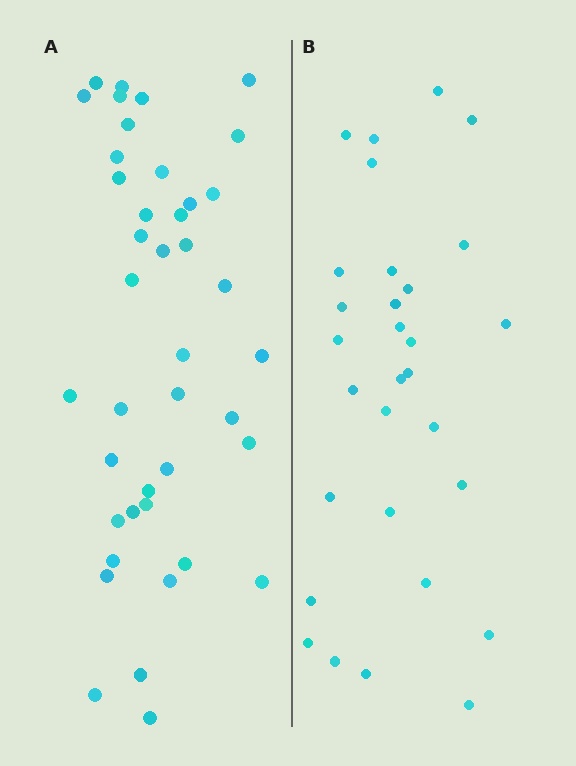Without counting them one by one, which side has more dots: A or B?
Region A (the left region) has more dots.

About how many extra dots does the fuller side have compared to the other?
Region A has roughly 12 or so more dots than region B.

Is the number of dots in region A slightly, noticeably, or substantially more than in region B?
Region A has noticeably more, but not dramatically so. The ratio is roughly 1.4 to 1.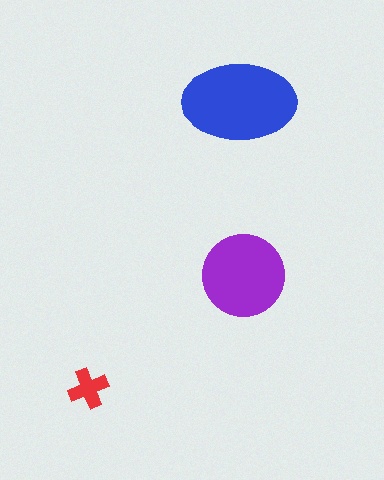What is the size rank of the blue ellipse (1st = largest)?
1st.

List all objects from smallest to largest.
The red cross, the purple circle, the blue ellipse.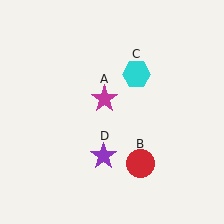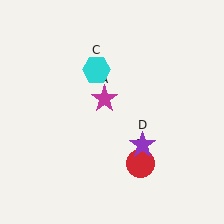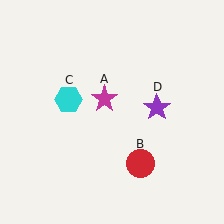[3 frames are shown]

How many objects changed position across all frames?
2 objects changed position: cyan hexagon (object C), purple star (object D).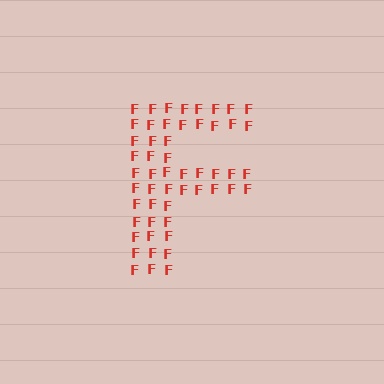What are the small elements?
The small elements are letter F's.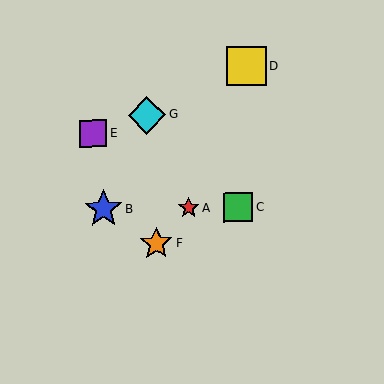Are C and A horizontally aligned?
Yes, both are at y≈207.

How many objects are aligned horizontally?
3 objects (A, B, C) are aligned horizontally.